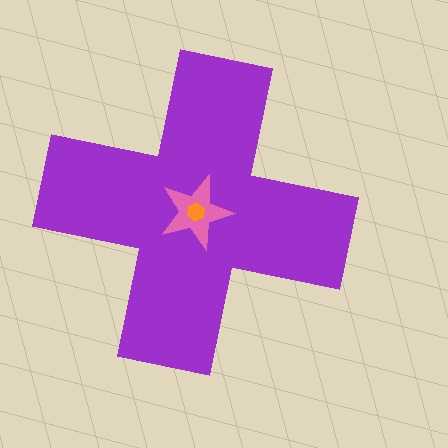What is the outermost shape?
The purple cross.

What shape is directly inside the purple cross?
The pink star.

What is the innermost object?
The orange hexagon.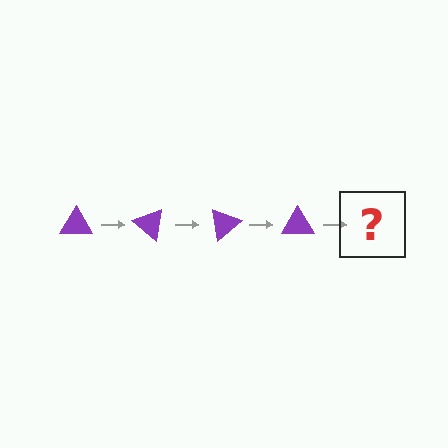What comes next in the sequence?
The next element should be a purple triangle rotated 160 degrees.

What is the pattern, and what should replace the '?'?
The pattern is that the triangle rotates 40 degrees each step. The '?' should be a purple triangle rotated 160 degrees.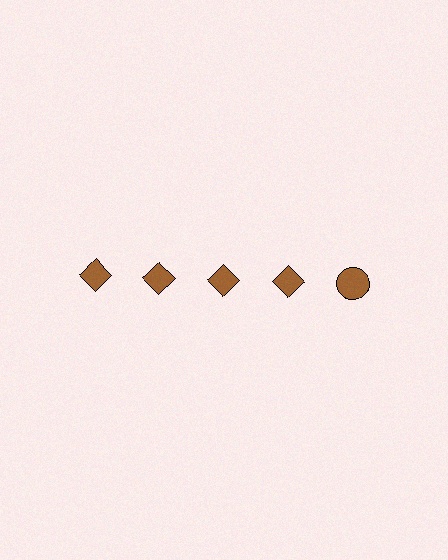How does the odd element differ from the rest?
It has a different shape: circle instead of diamond.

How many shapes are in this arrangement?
There are 5 shapes arranged in a grid pattern.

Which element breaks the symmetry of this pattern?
The brown circle in the top row, rightmost column breaks the symmetry. All other shapes are brown diamonds.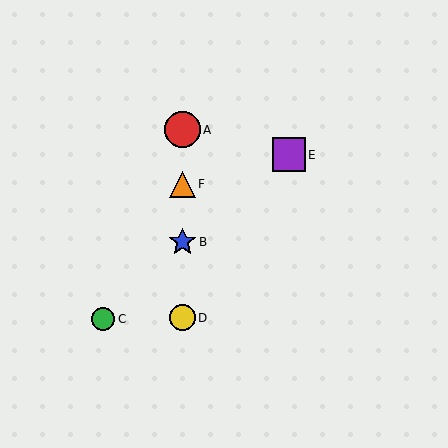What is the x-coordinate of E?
Object E is at x≈289.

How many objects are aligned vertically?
4 objects (A, B, D, F) are aligned vertically.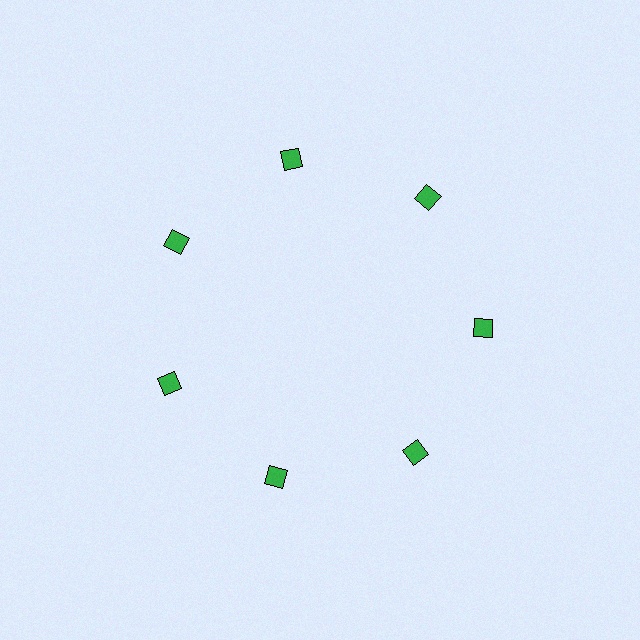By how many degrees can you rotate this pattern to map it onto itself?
The pattern maps onto itself every 51 degrees of rotation.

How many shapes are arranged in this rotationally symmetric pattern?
There are 7 shapes, arranged in 7 groups of 1.